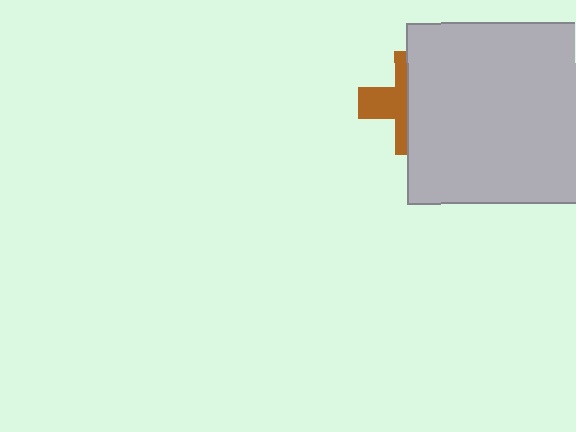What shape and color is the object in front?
The object in front is a light gray square.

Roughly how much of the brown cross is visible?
A small part of it is visible (roughly 43%).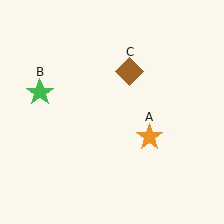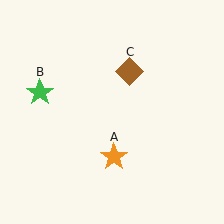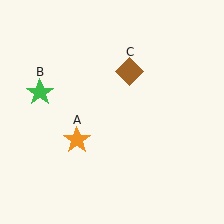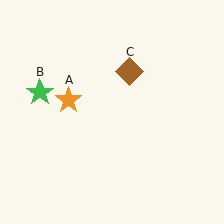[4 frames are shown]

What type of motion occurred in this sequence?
The orange star (object A) rotated clockwise around the center of the scene.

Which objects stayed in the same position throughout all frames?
Green star (object B) and brown diamond (object C) remained stationary.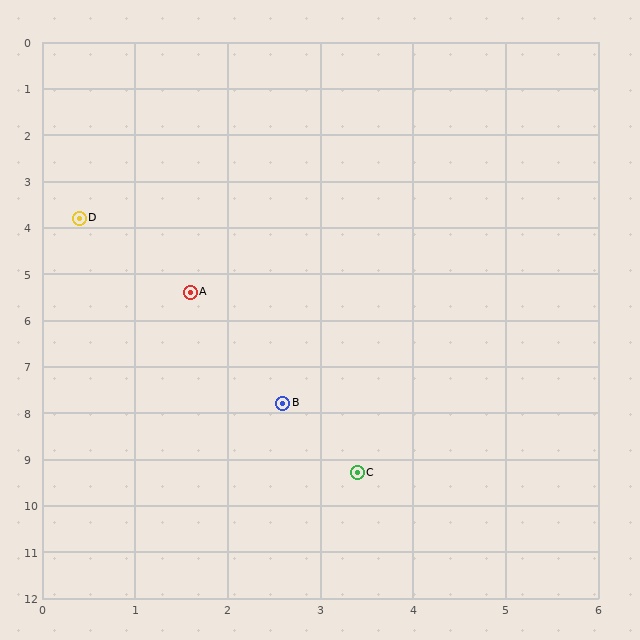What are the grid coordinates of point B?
Point B is at approximately (2.6, 7.8).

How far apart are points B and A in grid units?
Points B and A are about 2.6 grid units apart.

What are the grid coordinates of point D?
Point D is at approximately (0.4, 3.8).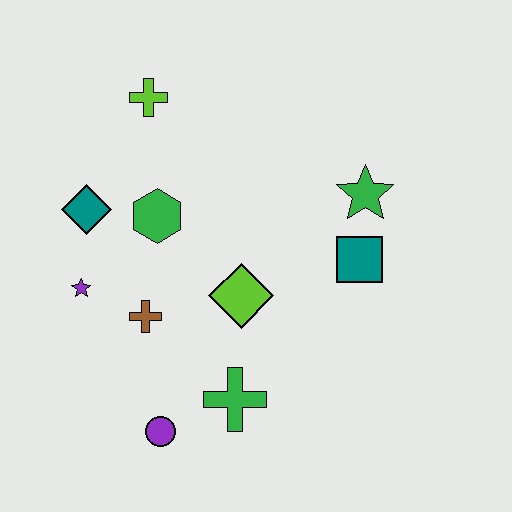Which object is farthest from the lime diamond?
The lime cross is farthest from the lime diamond.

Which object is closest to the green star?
The teal square is closest to the green star.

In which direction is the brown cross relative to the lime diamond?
The brown cross is to the left of the lime diamond.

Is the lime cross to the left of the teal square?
Yes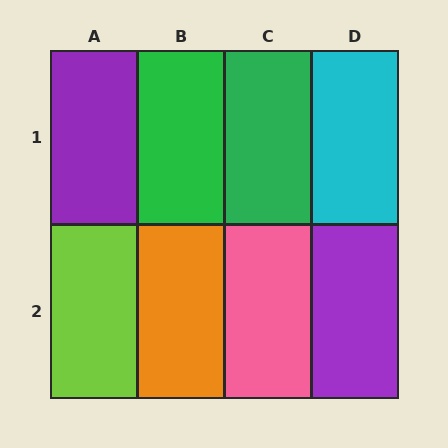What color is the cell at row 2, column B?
Orange.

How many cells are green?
2 cells are green.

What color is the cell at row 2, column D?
Purple.